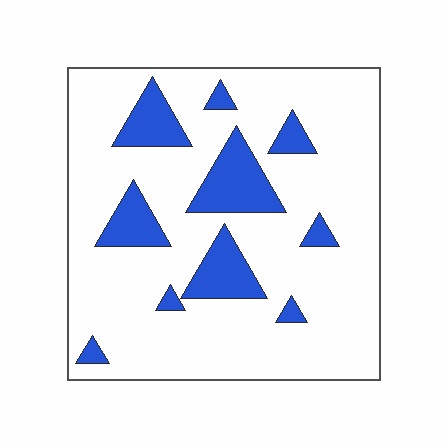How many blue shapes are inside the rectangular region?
10.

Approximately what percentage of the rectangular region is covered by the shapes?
Approximately 20%.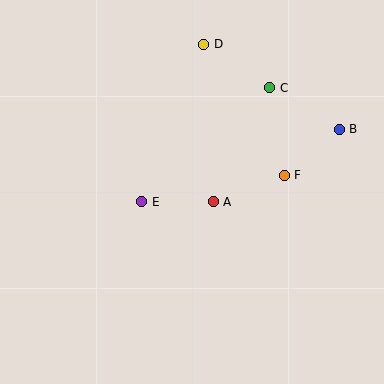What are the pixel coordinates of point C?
Point C is at (270, 88).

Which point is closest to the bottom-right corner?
Point F is closest to the bottom-right corner.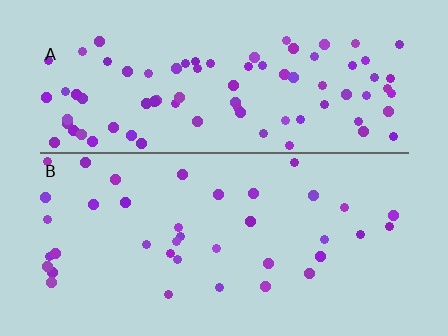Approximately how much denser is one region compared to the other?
Approximately 2.3× — region A over region B.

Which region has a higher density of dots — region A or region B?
A (the top).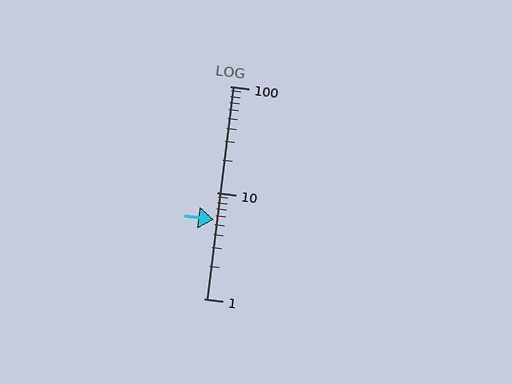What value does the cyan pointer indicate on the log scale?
The pointer indicates approximately 5.5.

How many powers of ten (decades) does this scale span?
The scale spans 2 decades, from 1 to 100.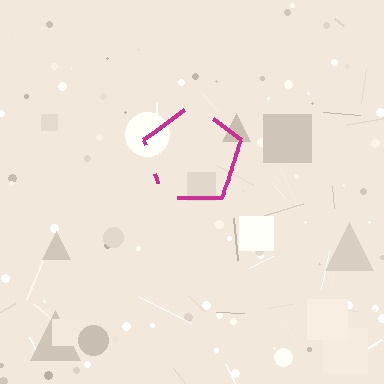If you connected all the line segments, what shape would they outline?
They would outline a pentagon.